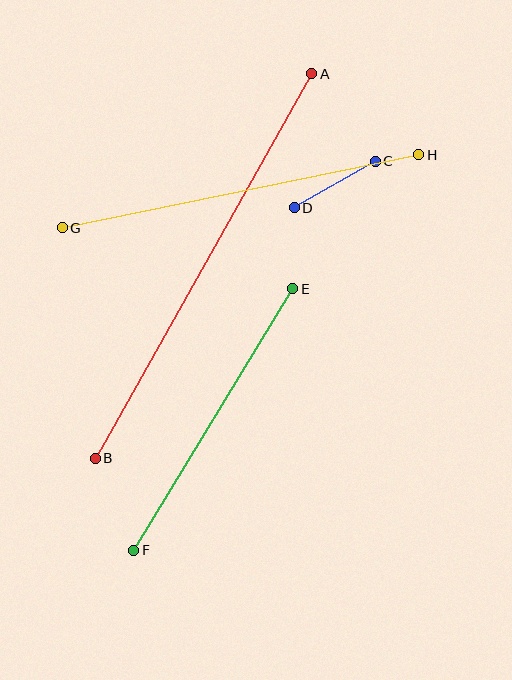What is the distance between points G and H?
The distance is approximately 364 pixels.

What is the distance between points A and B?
The distance is approximately 441 pixels.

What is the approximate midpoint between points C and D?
The midpoint is at approximately (335, 184) pixels.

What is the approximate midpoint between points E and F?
The midpoint is at approximately (213, 420) pixels.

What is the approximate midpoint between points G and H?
The midpoint is at approximately (241, 191) pixels.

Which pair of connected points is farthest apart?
Points A and B are farthest apart.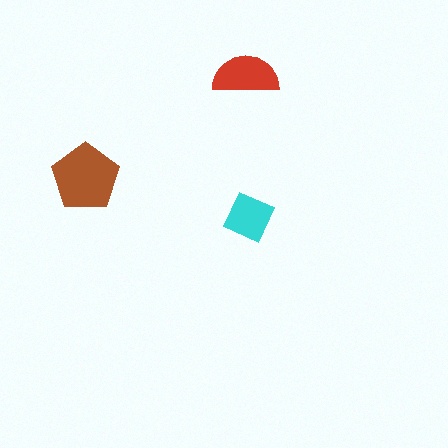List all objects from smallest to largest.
The cyan diamond, the red semicircle, the brown pentagon.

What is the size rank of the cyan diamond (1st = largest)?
3rd.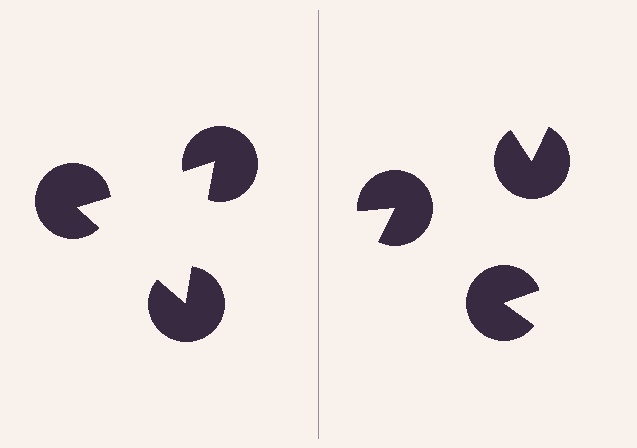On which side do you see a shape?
An illusory triangle appears on the left side. On the right side the wedge cuts are rotated, so no coherent shape forms.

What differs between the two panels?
The pac-man discs are positioned identically on both sides; only the wedge orientations differ. On the left they align to a triangle; on the right they are misaligned.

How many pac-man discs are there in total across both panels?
6 — 3 on each side.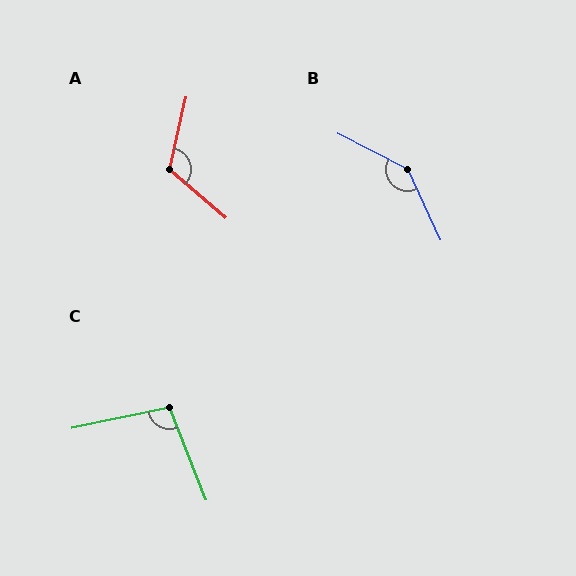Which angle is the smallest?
C, at approximately 100 degrees.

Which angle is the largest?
B, at approximately 142 degrees.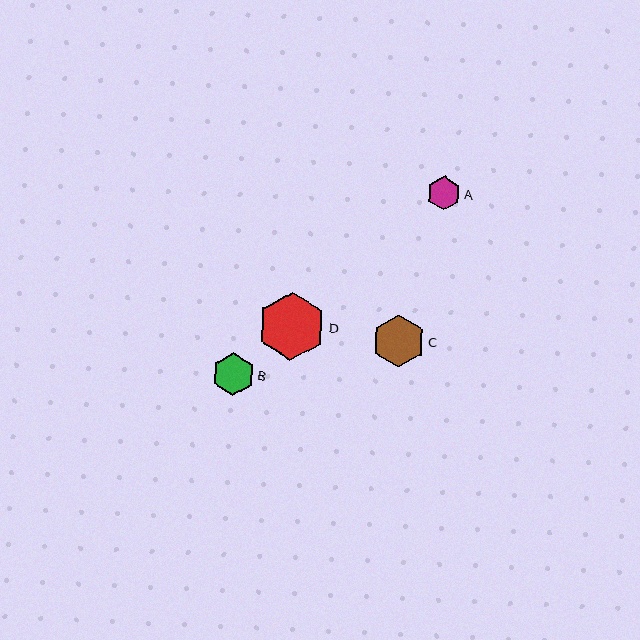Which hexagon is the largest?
Hexagon D is the largest with a size of approximately 68 pixels.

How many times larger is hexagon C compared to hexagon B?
Hexagon C is approximately 1.2 times the size of hexagon B.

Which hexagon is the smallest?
Hexagon A is the smallest with a size of approximately 34 pixels.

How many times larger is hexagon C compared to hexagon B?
Hexagon C is approximately 1.2 times the size of hexagon B.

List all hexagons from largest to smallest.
From largest to smallest: D, C, B, A.